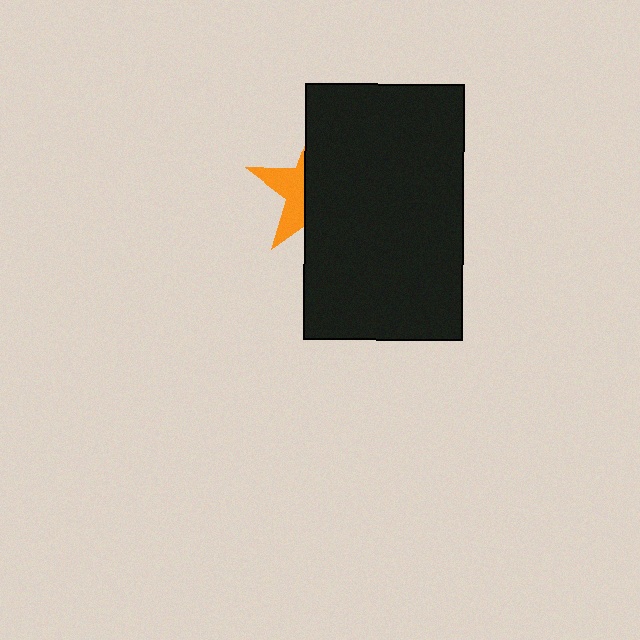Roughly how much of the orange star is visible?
A small part of it is visible (roughly 37%).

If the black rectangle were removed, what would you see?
You would see the complete orange star.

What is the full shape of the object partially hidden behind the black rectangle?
The partially hidden object is an orange star.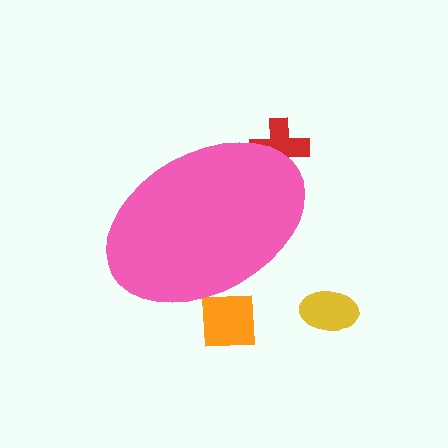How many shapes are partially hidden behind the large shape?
2 shapes are partially hidden.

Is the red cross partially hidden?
Yes, the red cross is partially hidden behind the pink ellipse.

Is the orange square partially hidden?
Yes, the orange square is partially hidden behind the pink ellipse.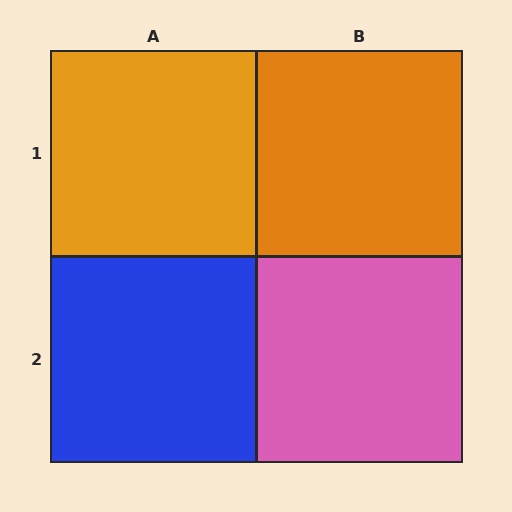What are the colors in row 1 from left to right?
Orange, orange.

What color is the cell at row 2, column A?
Blue.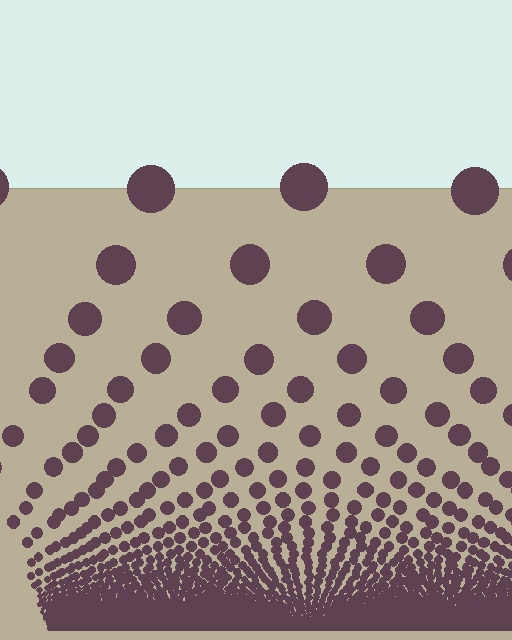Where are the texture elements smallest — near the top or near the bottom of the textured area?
Near the bottom.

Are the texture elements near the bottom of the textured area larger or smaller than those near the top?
Smaller. The gradient is inverted — elements near the bottom are smaller and denser.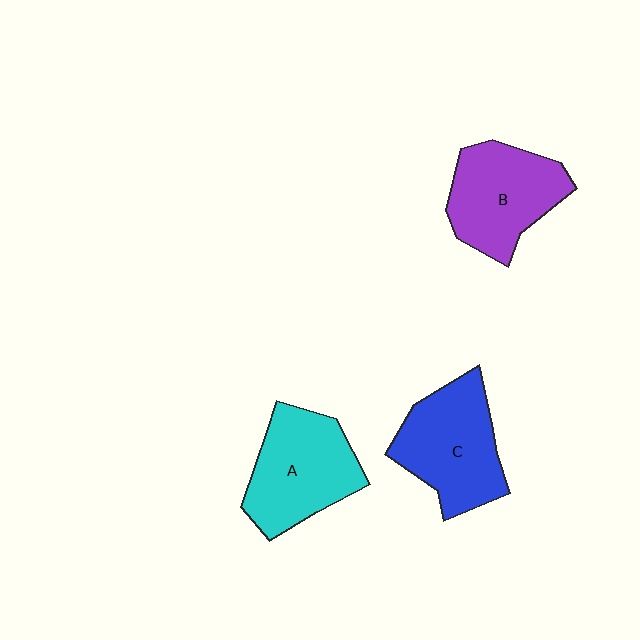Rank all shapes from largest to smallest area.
From largest to smallest: C (blue), A (cyan), B (purple).